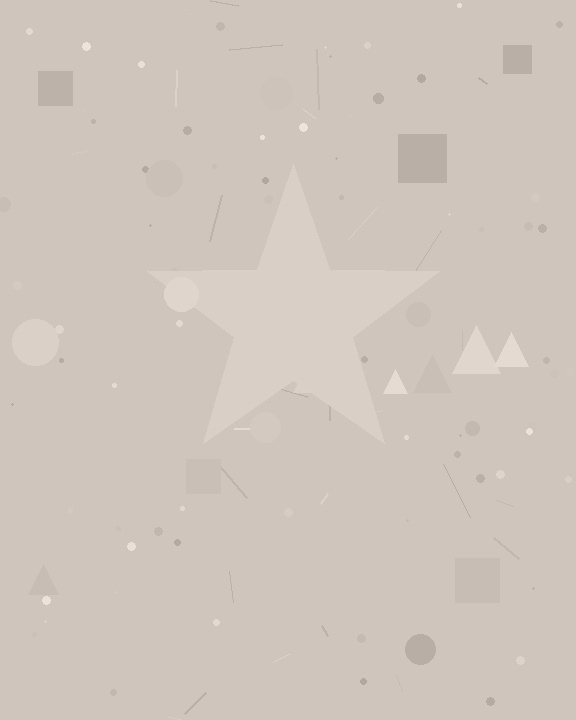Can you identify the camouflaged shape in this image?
The camouflaged shape is a star.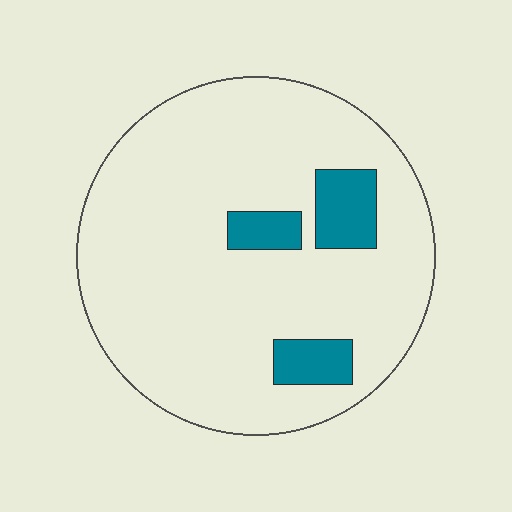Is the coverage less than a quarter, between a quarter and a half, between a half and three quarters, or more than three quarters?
Less than a quarter.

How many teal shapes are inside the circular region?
3.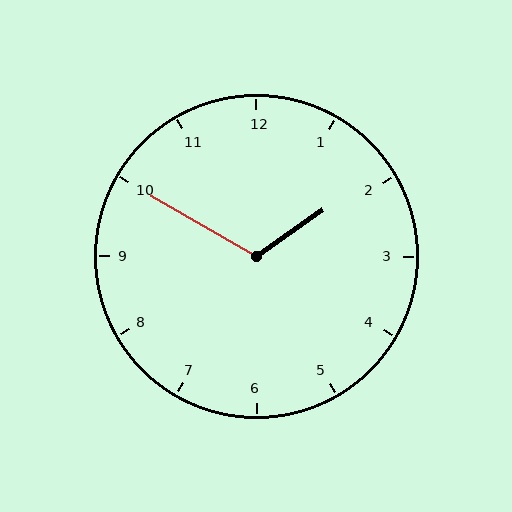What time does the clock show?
1:50.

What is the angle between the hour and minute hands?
Approximately 115 degrees.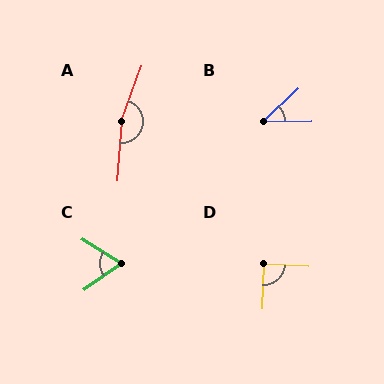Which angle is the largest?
A, at approximately 164 degrees.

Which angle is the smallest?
B, at approximately 43 degrees.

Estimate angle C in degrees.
Approximately 67 degrees.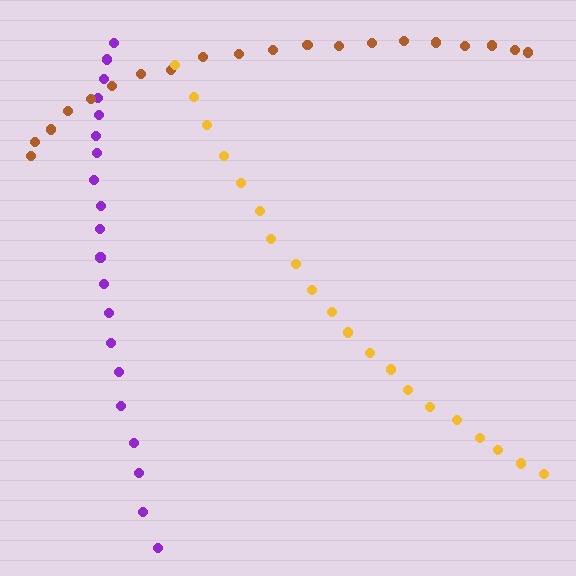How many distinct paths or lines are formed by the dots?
There are 3 distinct paths.